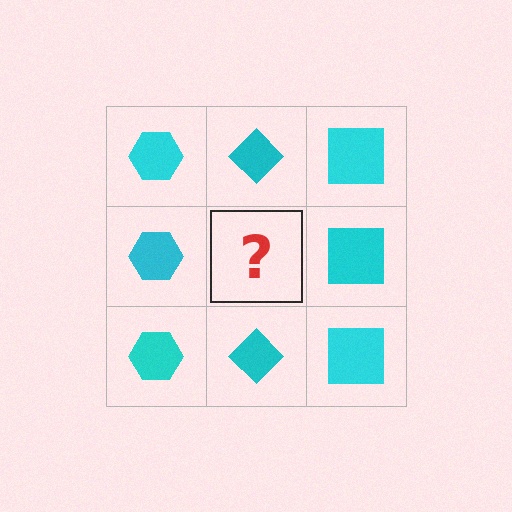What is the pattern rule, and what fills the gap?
The rule is that each column has a consistent shape. The gap should be filled with a cyan diamond.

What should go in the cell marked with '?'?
The missing cell should contain a cyan diamond.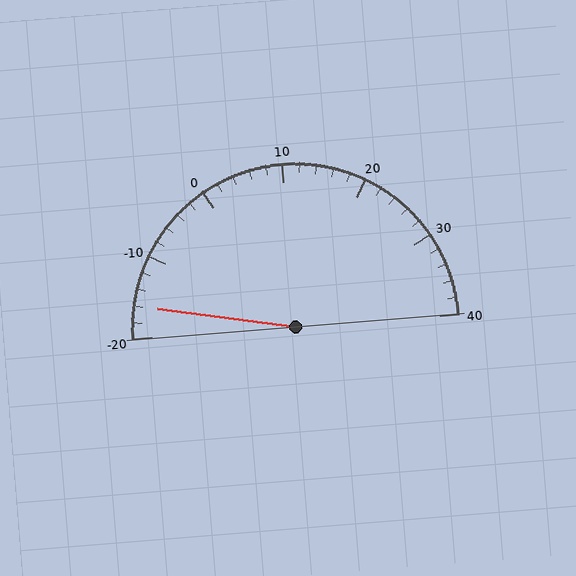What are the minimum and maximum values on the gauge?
The gauge ranges from -20 to 40.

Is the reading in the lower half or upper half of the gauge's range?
The reading is in the lower half of the range (-20 to 40).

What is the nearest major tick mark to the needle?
The nearest major tick mark is -20.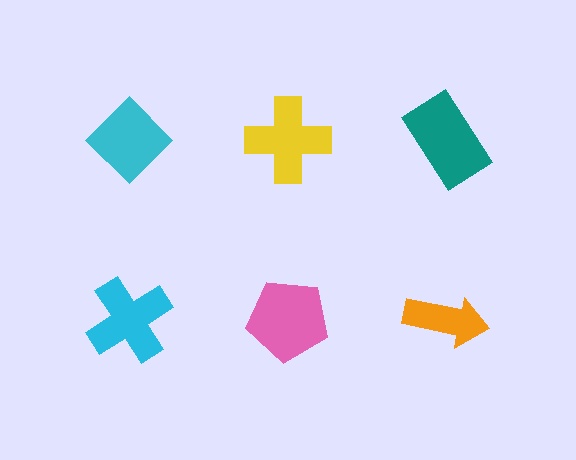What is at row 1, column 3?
A teal rectangle.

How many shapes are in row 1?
3 shapes.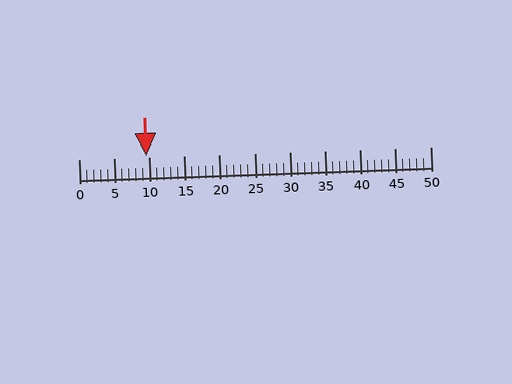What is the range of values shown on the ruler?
The ruler shows values from 0 to 50.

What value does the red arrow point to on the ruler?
The red arrow points to approximately 10.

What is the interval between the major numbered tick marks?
The major tick marks are spaced 5 units apart.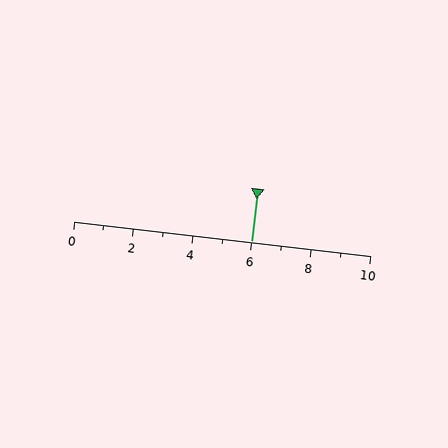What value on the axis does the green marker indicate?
The marker indicates approximately 6.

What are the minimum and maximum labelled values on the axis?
The axis runs from 0 to 10.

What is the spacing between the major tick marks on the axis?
The major ticks are spaced 2 apart.